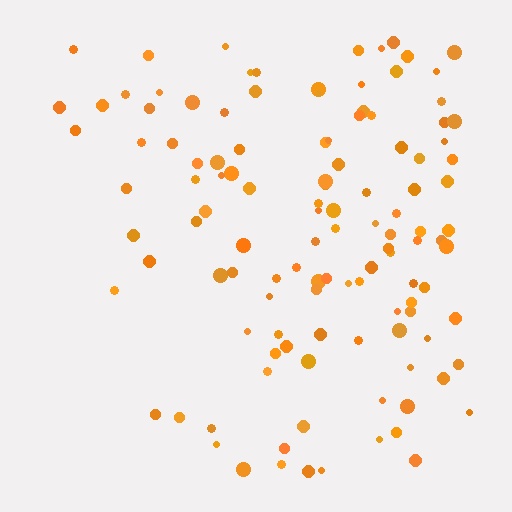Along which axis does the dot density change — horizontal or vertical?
Horizontal.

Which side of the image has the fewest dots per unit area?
The left.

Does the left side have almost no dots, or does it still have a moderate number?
Still a moderate number, just noticeably fewer than the right.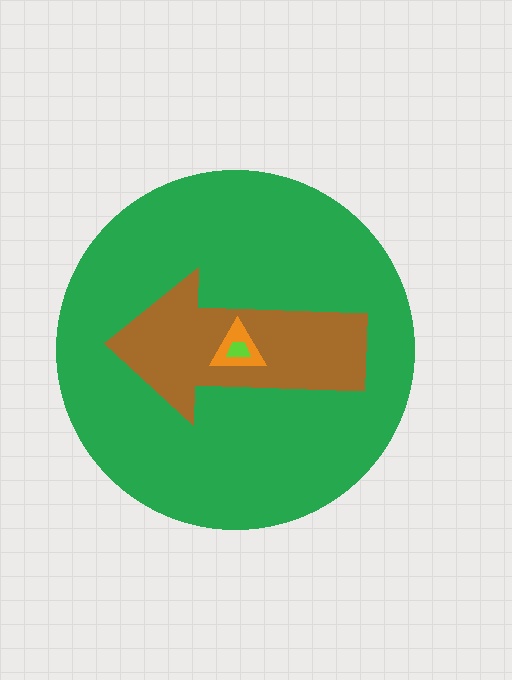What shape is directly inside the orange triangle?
The lime trapezoid.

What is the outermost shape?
The green circle.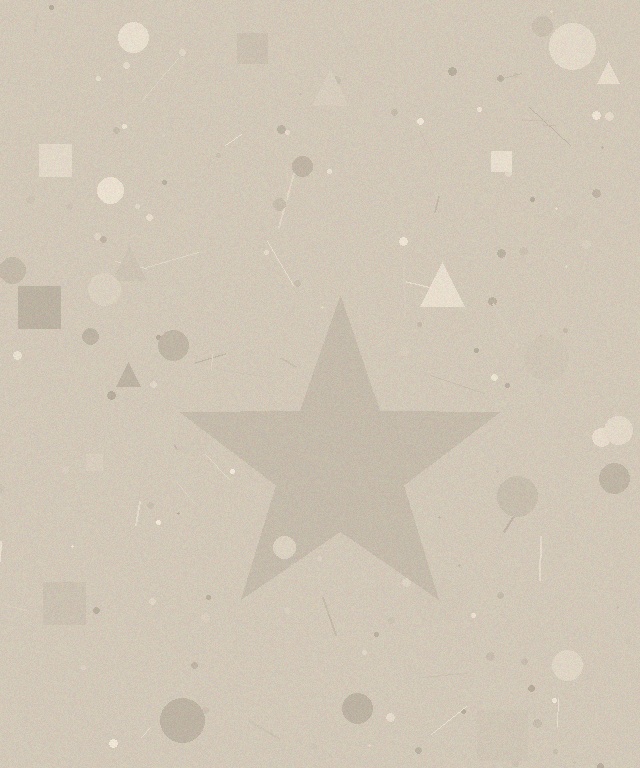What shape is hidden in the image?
A star is hidden in the image.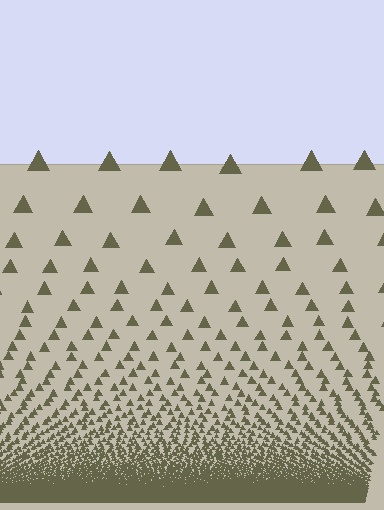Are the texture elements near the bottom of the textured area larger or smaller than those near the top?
Smaller. The gradient is inverted — elements near the bottom are smaller and denser.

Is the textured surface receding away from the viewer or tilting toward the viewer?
The surface appears to tilt toward the viewer. Texture elements get larger and sparser toward the top.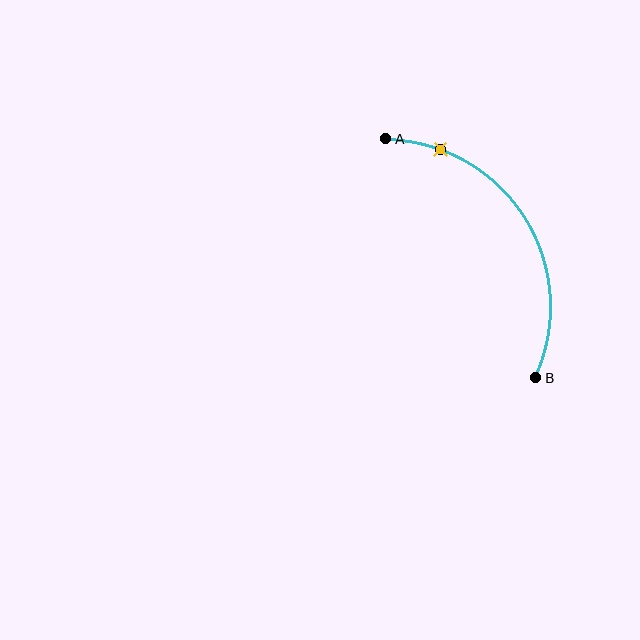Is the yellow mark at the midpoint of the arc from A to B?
No. The yellow mark lies on the arc but is closer to endpoint A. The arc midpoint would be at the point on the curve equidistant along the arc from both A and B.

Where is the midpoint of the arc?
The arc midpoint is the point on the curve farthest from the straight line joining A and B. It sits to the right of that line.